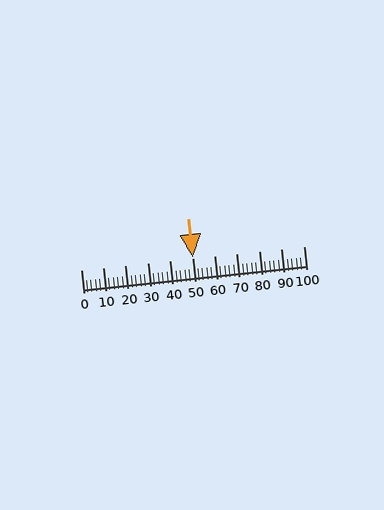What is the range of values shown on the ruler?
The ruler shows values from 0 to 100.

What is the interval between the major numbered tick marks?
The major tick marks are spaced 10 units apart.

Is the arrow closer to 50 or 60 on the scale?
The arrow is closer to 50.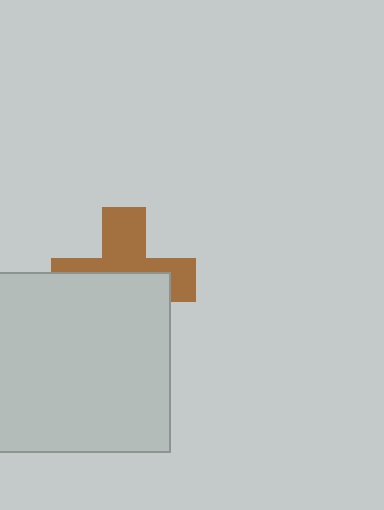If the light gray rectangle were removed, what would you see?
You would see the complete brown cross.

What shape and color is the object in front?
The object in front is a light gray rectangle.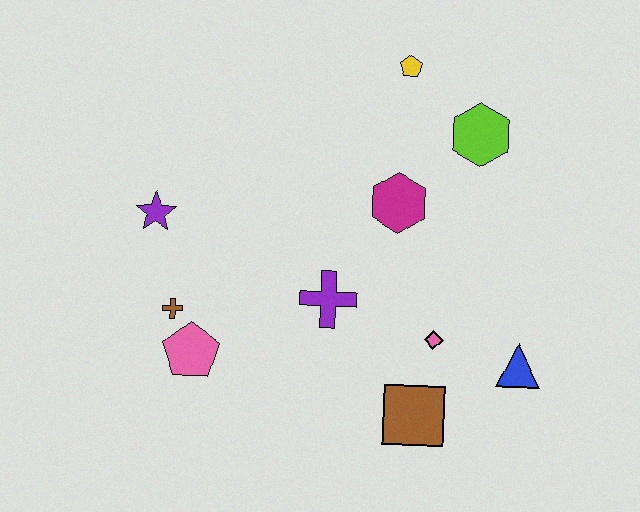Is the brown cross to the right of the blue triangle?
No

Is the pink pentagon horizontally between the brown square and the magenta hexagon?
No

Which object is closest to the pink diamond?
The brown square is closest to the pink diamond.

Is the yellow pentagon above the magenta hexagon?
Yes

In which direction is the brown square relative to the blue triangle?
The brown square is to the left of the blue triangle.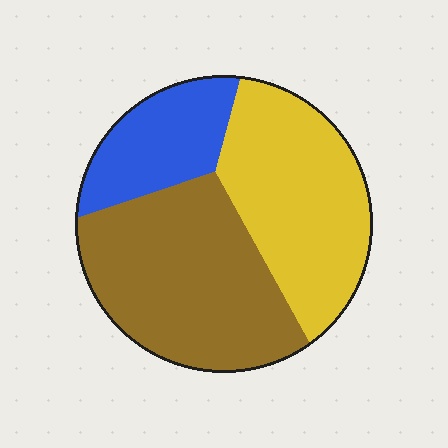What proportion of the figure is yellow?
Yellow covers about 35% of the figure.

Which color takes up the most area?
Brown, at roughly 45%.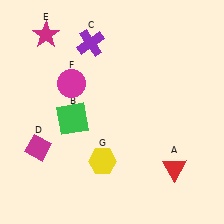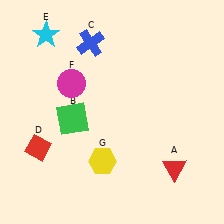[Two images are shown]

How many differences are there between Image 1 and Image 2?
There are 3 differences between the two images.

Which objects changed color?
C changed from purple to blue. D changed from magenta to red. E changed from magenta to cyan.